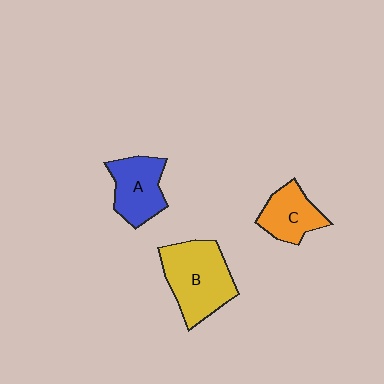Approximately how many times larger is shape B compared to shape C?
Approximately 1.7 times.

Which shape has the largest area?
Shape B (yellow).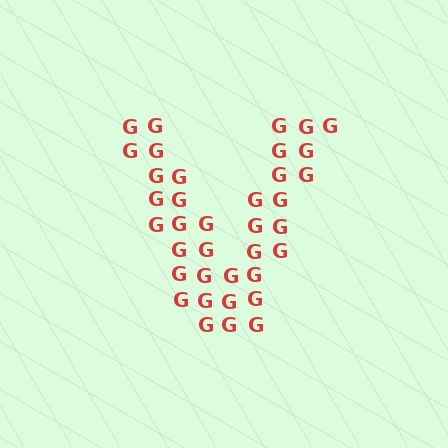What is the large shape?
The large shape is the letter V.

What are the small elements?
The small elements are letter G's.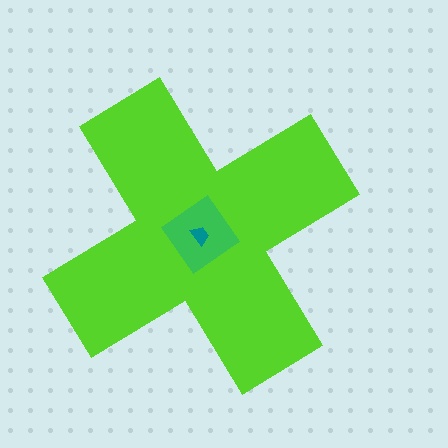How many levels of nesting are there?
3.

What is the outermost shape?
The lime cross.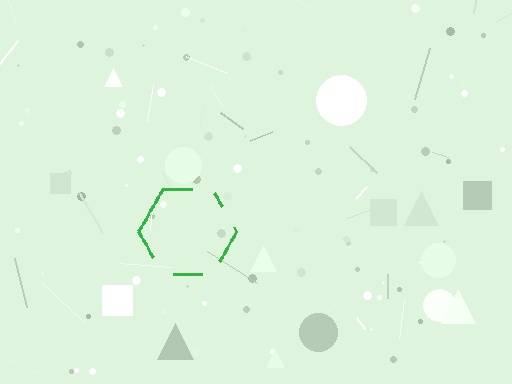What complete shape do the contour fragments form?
The contour fragments form a hexagon.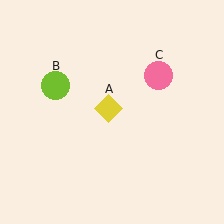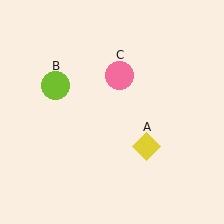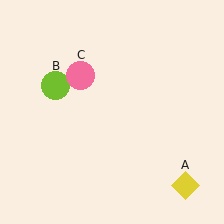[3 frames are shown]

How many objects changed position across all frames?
2 objects changed position: yellow diamond (object A), pink circle (object C).